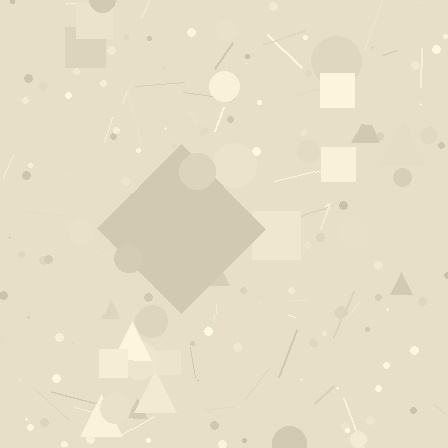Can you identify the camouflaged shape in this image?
The camouflaged shape is a diamond.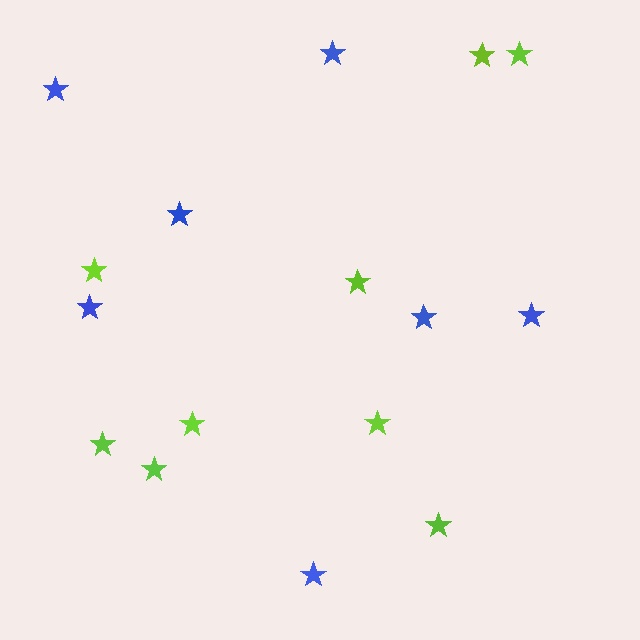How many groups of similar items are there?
There are 2 groups: one group of lime stars (9) and one group of blue stars (7).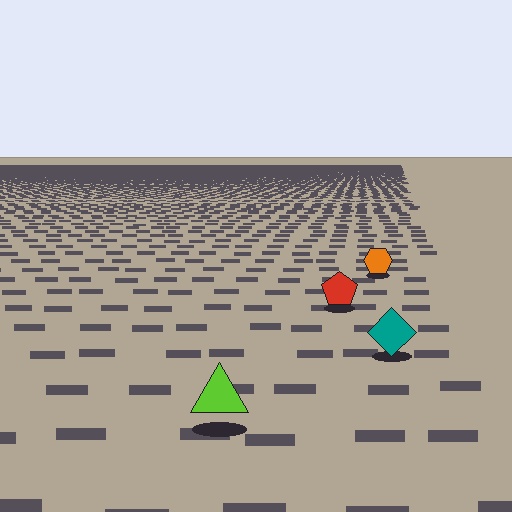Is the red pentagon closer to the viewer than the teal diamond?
No. The teal diamond is closer — you can tell from the texture gradient: the ground texture is coarser near it.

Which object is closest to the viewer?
The lime triangle is closest. The texture marks near it are larger and more spread out.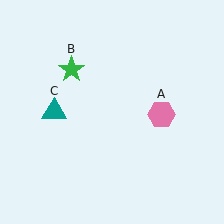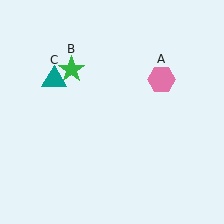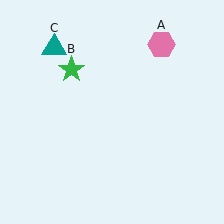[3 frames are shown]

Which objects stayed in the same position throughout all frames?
Green star (object B) remained stationary.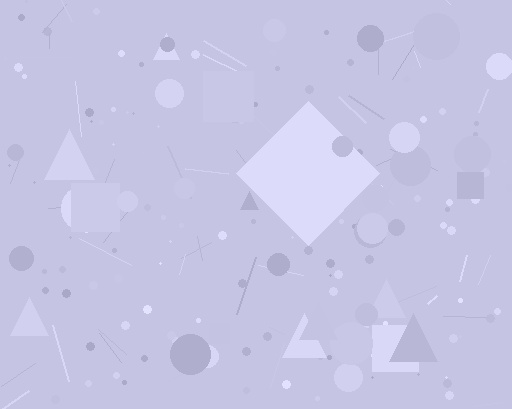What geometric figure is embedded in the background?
A diamond is embedded in the background.